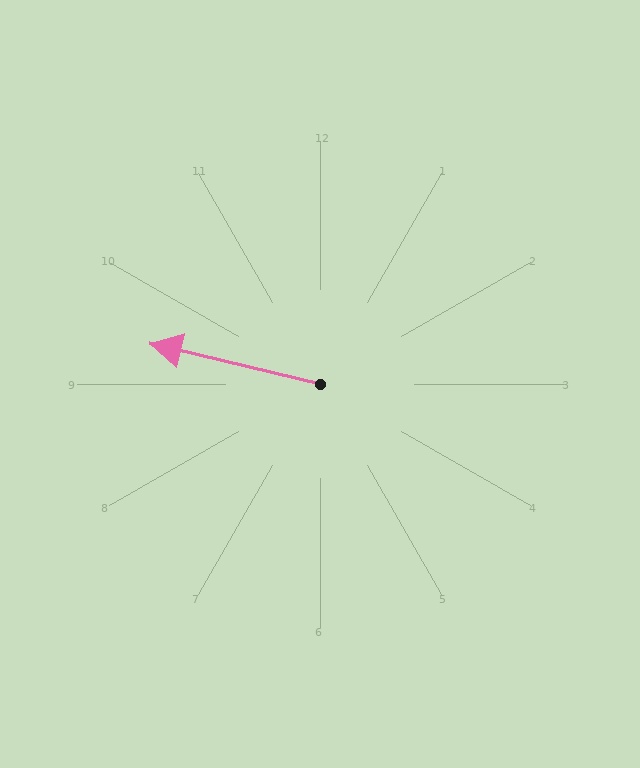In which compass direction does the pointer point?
West.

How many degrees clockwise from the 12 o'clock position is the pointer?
Approximately 283 degrees.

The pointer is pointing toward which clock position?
Roughly 9 o'clock.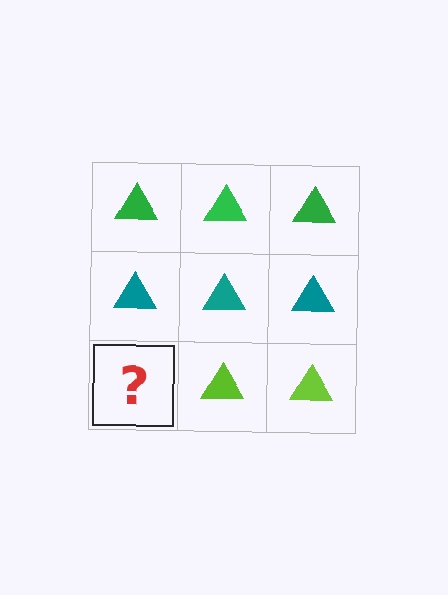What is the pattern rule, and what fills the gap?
The rule is that each row has a consistent color. The gap should be filled with a lime triangle.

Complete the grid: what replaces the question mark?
The question mark should be replaced with a lime triangle.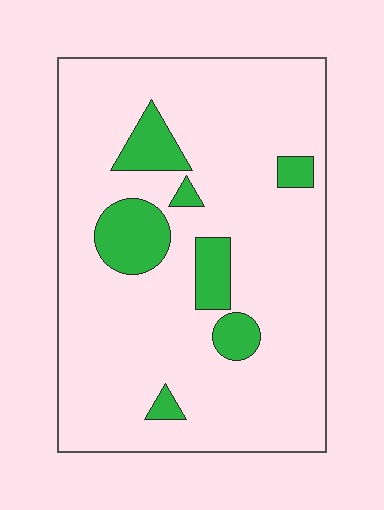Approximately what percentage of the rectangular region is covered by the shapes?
Approximately 15%.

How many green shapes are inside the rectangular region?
7.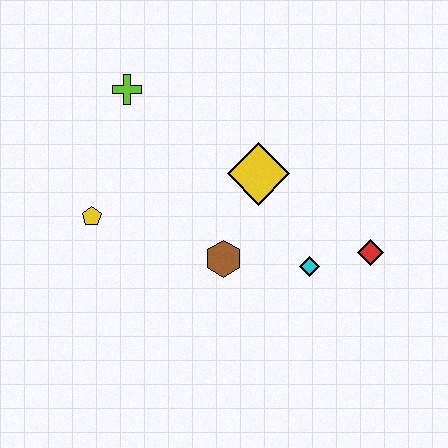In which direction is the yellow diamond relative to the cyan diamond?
The yellow diamond is above the cyan diamond.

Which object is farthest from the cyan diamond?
The lime cross is farthest from the cyan diamond.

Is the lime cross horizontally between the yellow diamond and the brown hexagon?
No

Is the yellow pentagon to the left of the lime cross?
Yes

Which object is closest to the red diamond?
The cyan diamond is closest to the red diamond.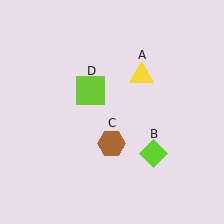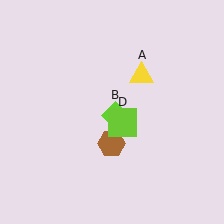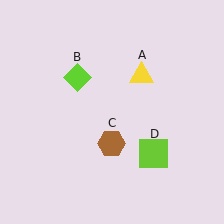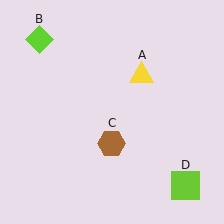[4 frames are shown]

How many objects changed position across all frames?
2 objects changed position: lime diamond (object B), lime square (object D).